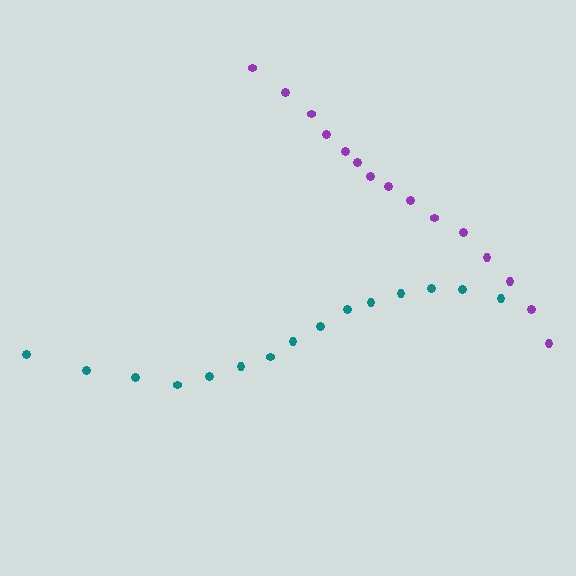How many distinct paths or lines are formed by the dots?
There are 2 distinct paths.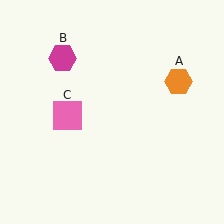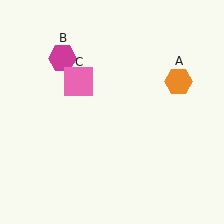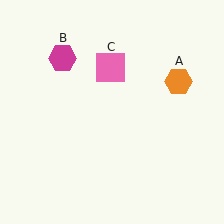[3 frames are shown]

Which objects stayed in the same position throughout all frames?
Orange hexagon (object A) and magenta hexagon (object B) remained stationary.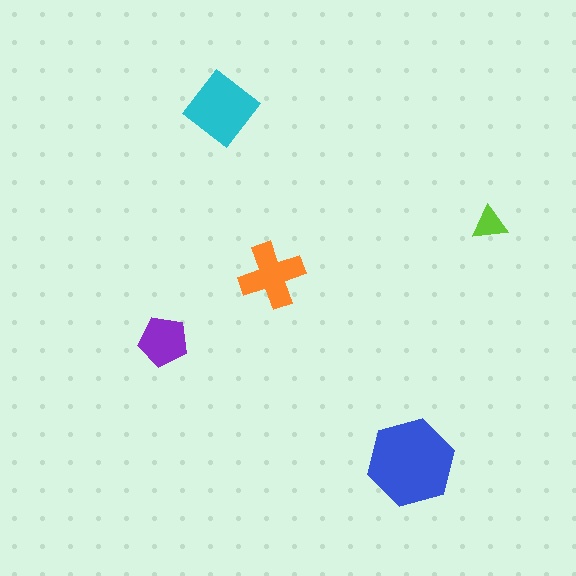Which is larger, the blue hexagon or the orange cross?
The blue hexagon.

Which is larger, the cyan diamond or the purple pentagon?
The cyan diamond.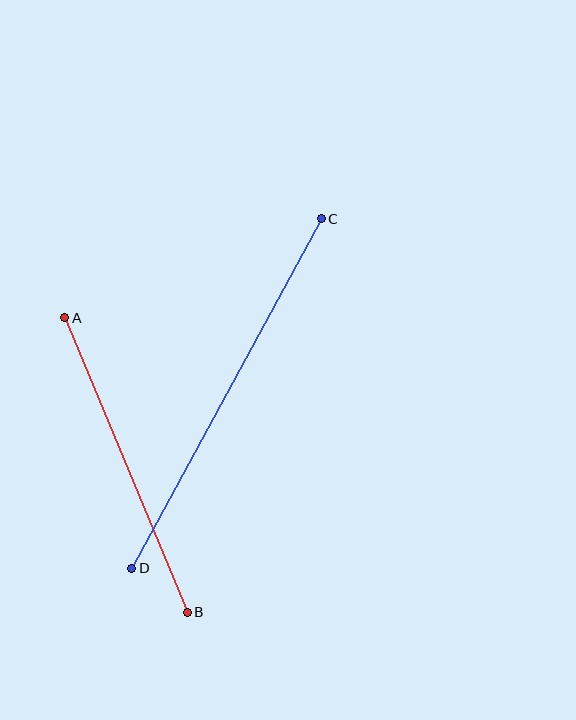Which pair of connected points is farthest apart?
Points C and D are farthest apart.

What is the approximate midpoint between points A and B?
The midpoint is at approximately (126, 465) pixels.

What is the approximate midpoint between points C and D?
The midpoint is at approximately (227, 394) pixels.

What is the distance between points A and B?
The distance is approximately 319 pixels.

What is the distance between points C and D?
The distance is approximately 398 pixels.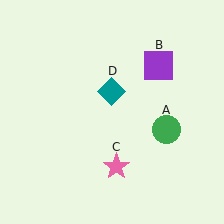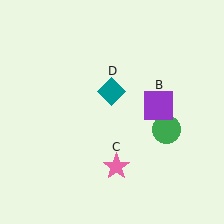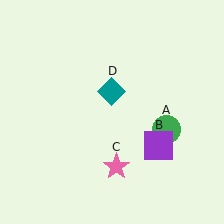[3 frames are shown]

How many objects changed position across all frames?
1 object changed position: purple square (object B).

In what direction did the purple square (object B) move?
The purple square (object B) moved down.